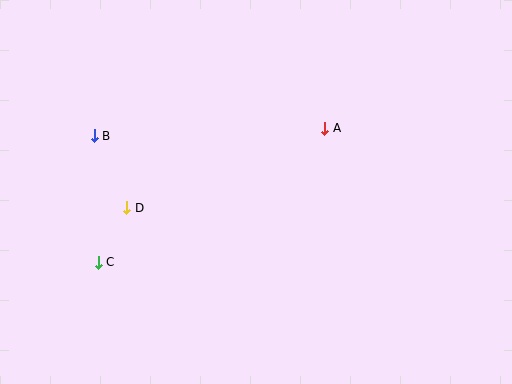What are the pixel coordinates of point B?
Point B is at (94, 136).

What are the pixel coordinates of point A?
Point A is at (324, 128).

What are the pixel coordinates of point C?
Point C is at (98, 262).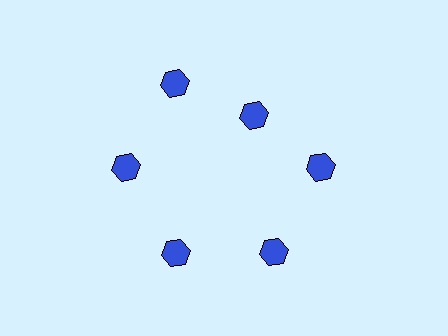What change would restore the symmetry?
The symmetry would be restored by moving it outward, back onto the ring so that all 6 hexagons sit at equal angles and equal distance from the center.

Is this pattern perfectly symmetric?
No. The 6 blue hexagons are arranged in a ring, but one element near the 1 o'clock position is pulled inward toward the center, breaking the 6-fold rotational symmetry.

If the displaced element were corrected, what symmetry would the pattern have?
It would have 6-fold rotational symmetry — the pattern would map onto itself every 60 degrees.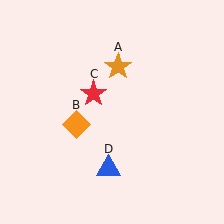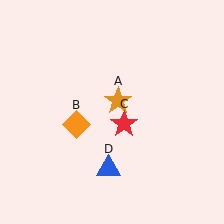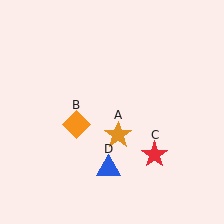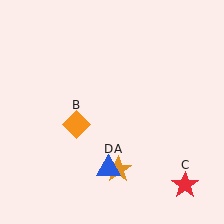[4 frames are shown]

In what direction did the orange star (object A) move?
The orange star (object A) moved down.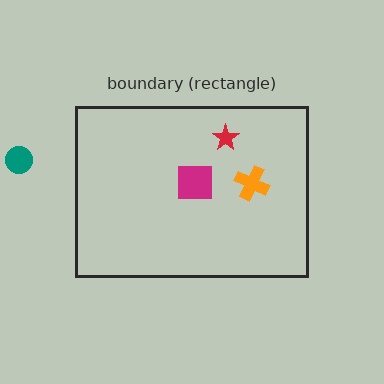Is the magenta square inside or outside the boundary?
Inside.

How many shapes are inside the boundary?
3 inside, 1 outside.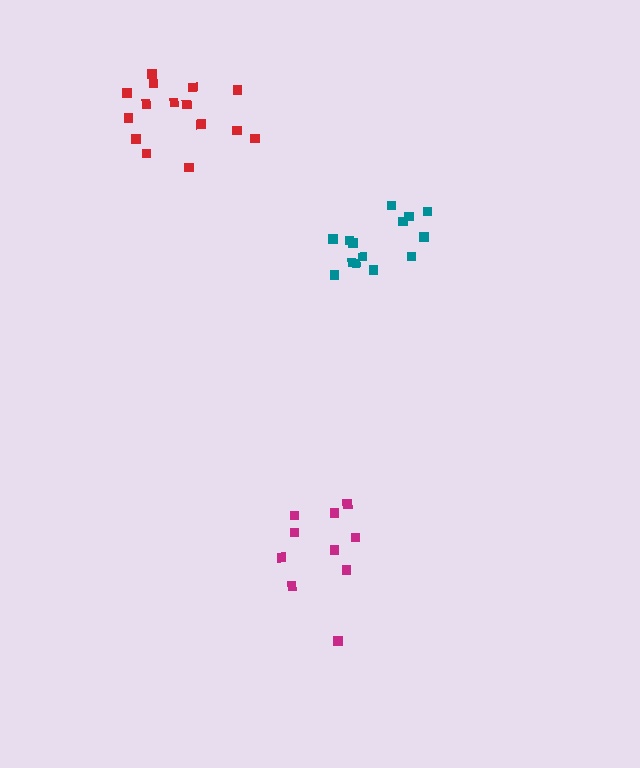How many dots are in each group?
Group 1: 14 dots, Group 2: 10 dots, Group 3: 15 dots (39 total).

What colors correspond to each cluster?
The clusters are colored: teal, magenta, red.